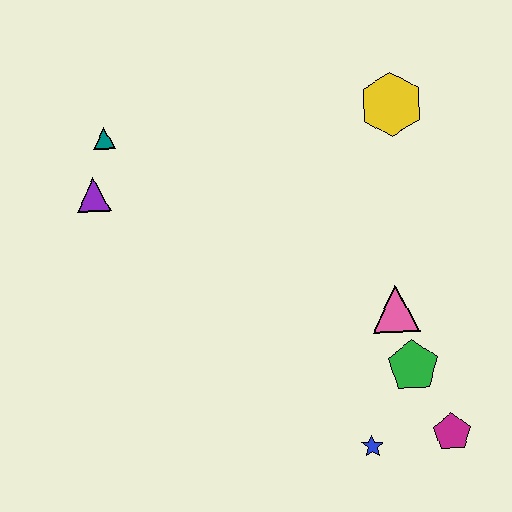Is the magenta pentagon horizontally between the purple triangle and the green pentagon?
No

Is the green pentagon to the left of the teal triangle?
No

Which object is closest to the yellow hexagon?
The pink triangle is closest to the yellow hexagon.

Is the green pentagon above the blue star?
Yes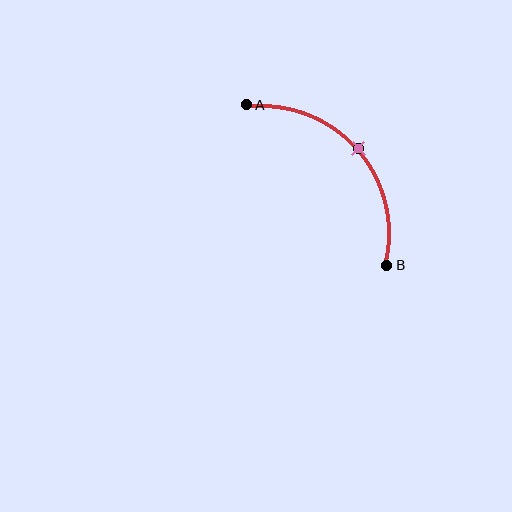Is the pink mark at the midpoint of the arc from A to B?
Yes. The pink mark lies on the arc at equal arc-length from both A and B — it is the arc midpoint.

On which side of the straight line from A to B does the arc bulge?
The arc bulges above and to the right of the straight line connecting A and B.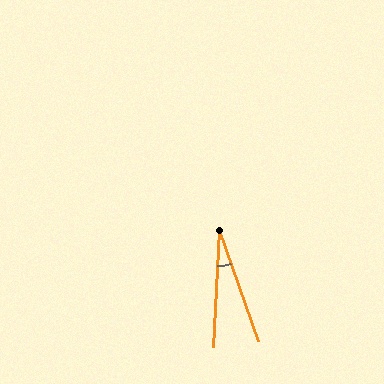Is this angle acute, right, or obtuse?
It is acute.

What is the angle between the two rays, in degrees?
Approximately 22 degrees.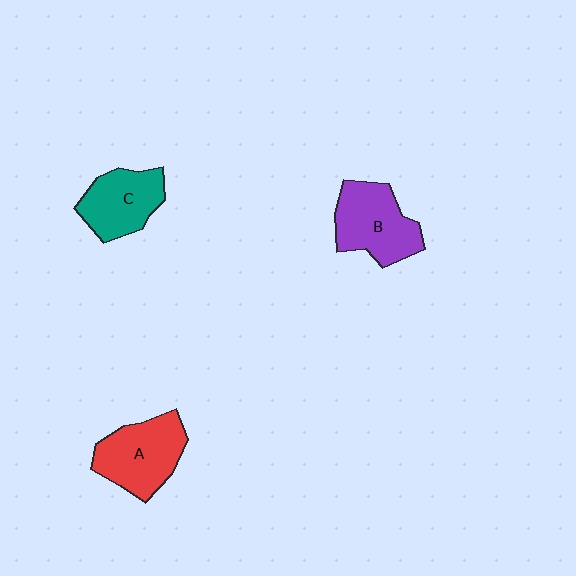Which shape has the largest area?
Shape A (red).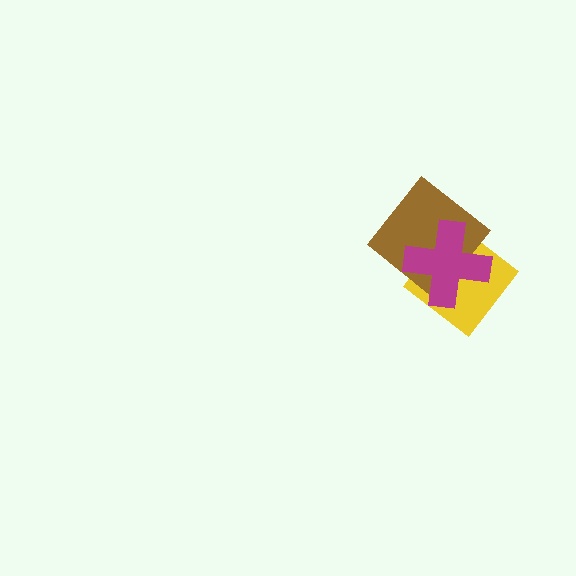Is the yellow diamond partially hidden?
Yes, it is partially covered by another shape.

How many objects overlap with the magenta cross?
2 objects overlap with the magenta cross.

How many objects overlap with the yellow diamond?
2 objects overlap with the yellow diamond.